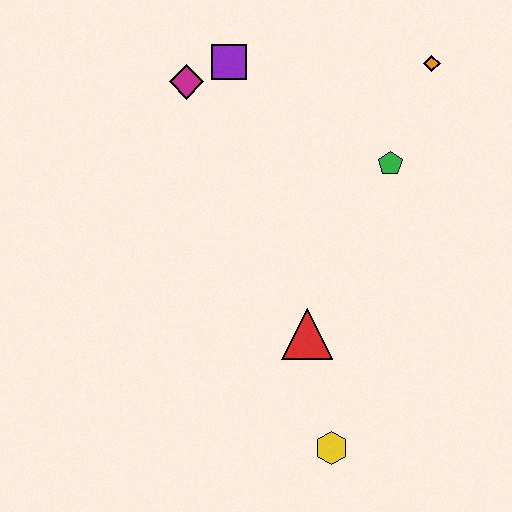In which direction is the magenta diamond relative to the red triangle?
The magenta diamond is above the red triangle.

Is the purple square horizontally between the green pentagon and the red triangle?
No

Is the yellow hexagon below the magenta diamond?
Yes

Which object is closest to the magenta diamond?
The purple square is closest to the magenta diamond.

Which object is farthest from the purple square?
The yellow hexagon is farthest from the purple square.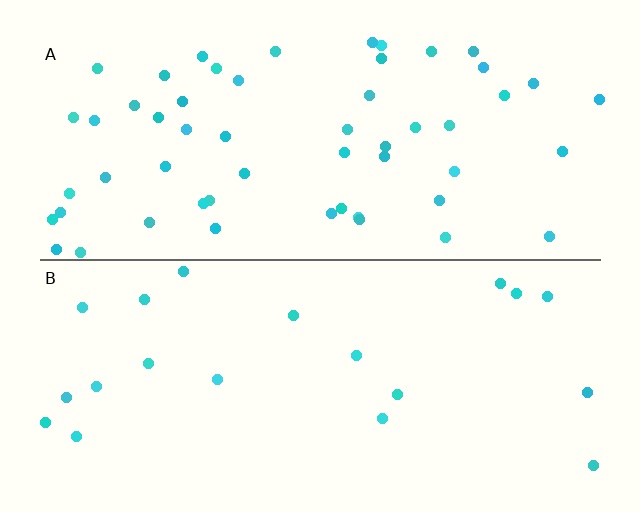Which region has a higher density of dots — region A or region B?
A (the top).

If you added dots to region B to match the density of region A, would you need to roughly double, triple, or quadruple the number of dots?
Approximately triple.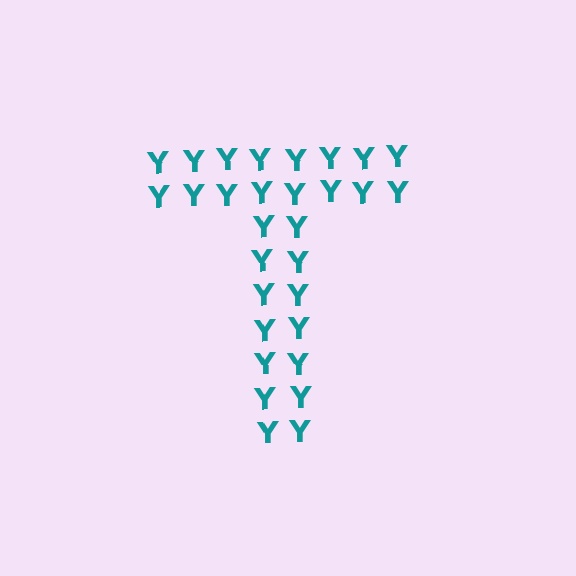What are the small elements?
The small elements are letter Y's.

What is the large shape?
The large shape is the letter T.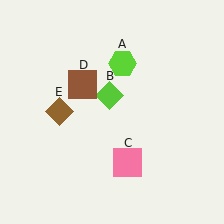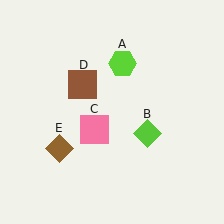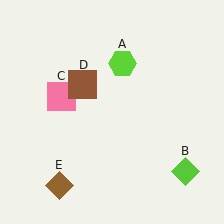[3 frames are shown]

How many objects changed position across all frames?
3 objects changed position: lime diamond (object B), pink square (object C), brown diamond (object E).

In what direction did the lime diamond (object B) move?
The lime diamond (object B) moved down and to the right.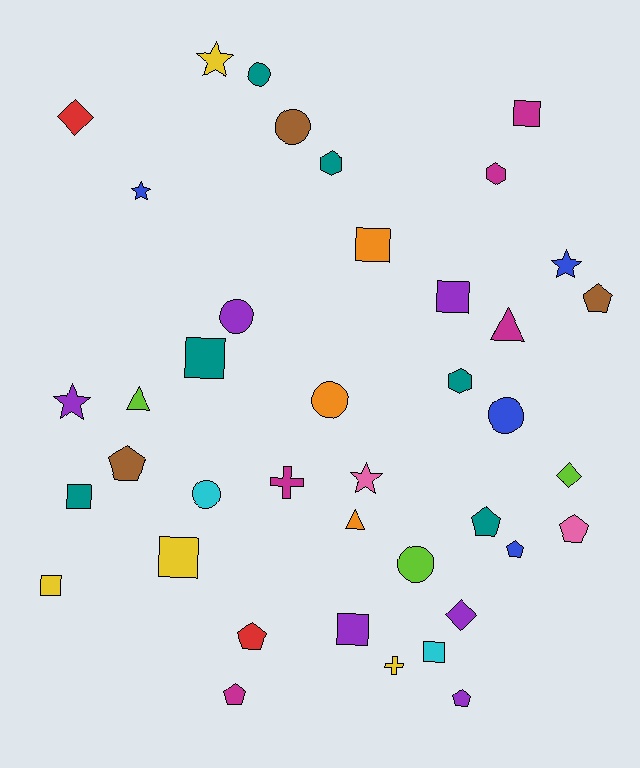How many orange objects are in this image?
There are 3 orange objects.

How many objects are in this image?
There are 40 objects.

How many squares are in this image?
There are 9 squares.